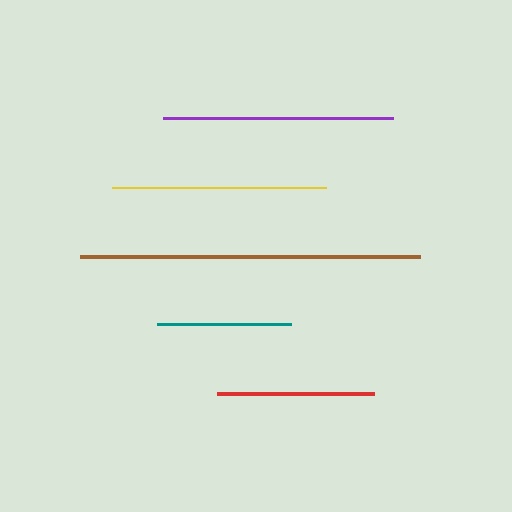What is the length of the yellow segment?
The yellow segment is approximately 214 pixels long.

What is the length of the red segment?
The red segment is approximately 157 pixels long.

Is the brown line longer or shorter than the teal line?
The brown line is longer than the teal line.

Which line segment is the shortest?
The teal line is the shortest at approximately 134 pixels.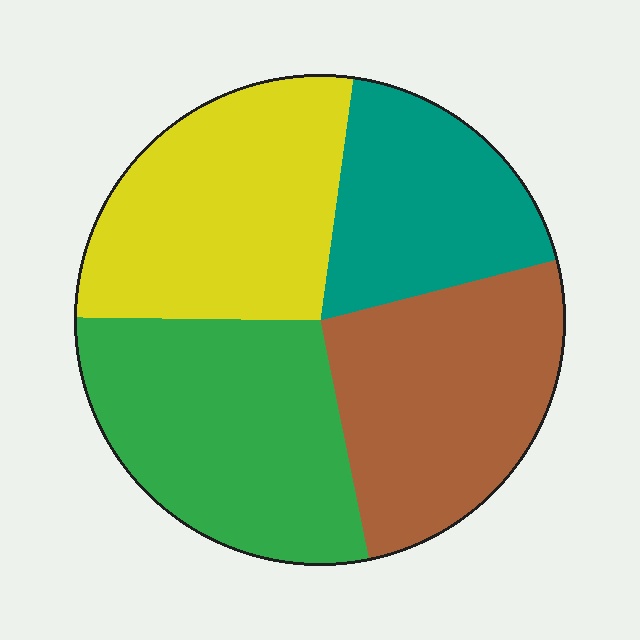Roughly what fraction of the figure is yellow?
Yellow takes up between a quarter and a half of the figure.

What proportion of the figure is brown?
Brown covers 26% of the figure.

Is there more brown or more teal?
Brown.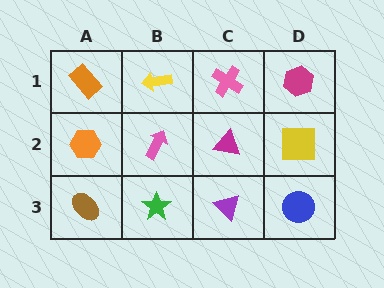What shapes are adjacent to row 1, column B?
A pink arrow (row 2, column B), an orange rectangle (row 1, column A), a pink cross (row 1, column C).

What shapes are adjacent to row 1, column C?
A magenta triangle (row 2, column C), a yellow arrow (row 1, column B), a magenta hexagon (row 1, column D).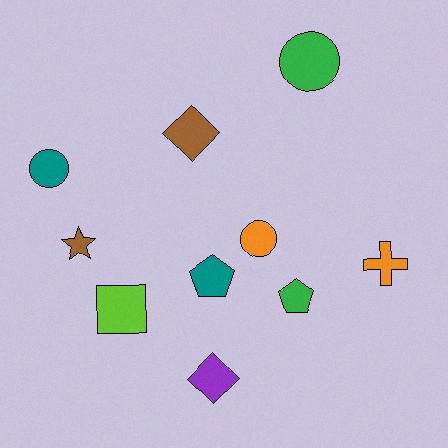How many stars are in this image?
There is 1 star.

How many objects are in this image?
There are 10 objects.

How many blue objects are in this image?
There are no blue objects.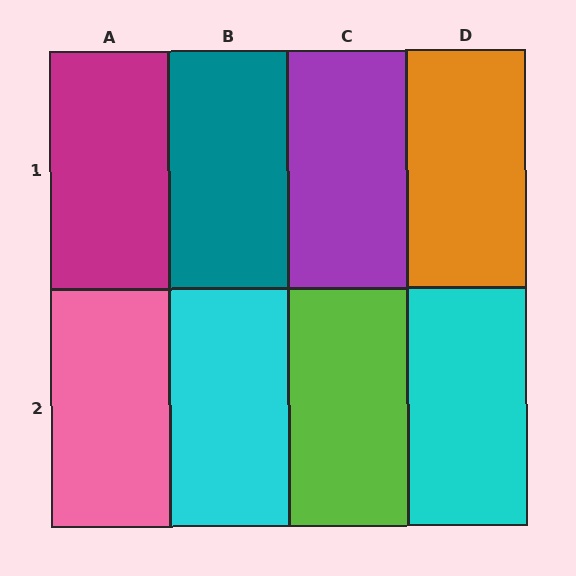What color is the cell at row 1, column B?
Teal.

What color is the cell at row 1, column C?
Purple.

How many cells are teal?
1 cell is teal.